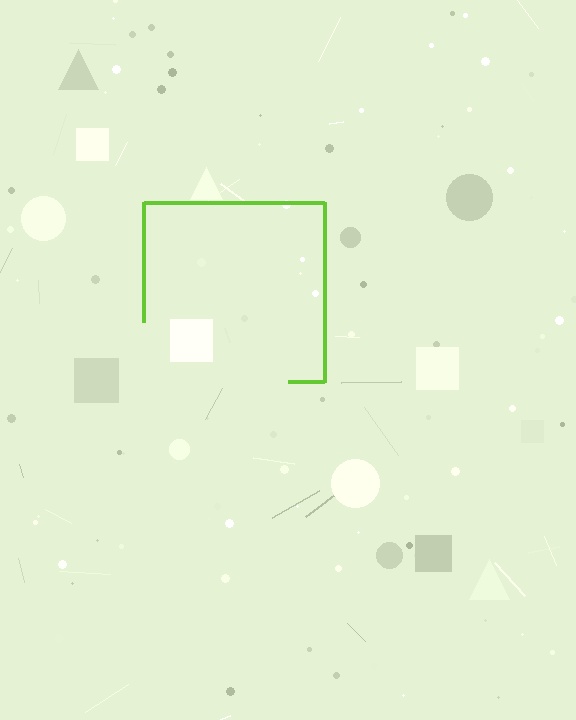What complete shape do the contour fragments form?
The contour fragments form a square.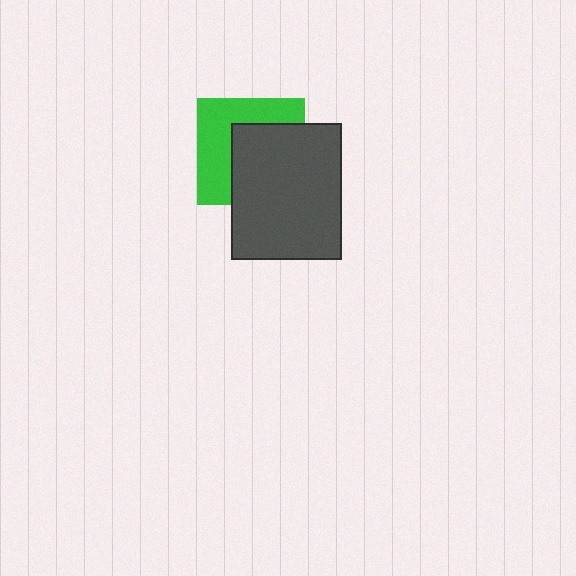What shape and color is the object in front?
The object in front is a dark gray rectangle.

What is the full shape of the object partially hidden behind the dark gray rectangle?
The partially hidden object is a green square.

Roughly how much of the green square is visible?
About half of it is visible (roughly 48%).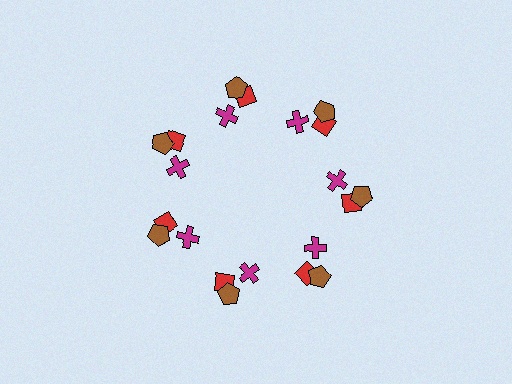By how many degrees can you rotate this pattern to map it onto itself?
The pattern maps onto itself every 51 degrees of rotation.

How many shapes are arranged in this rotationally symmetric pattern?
There are 21 shapes, arranged in 7 groups of 3.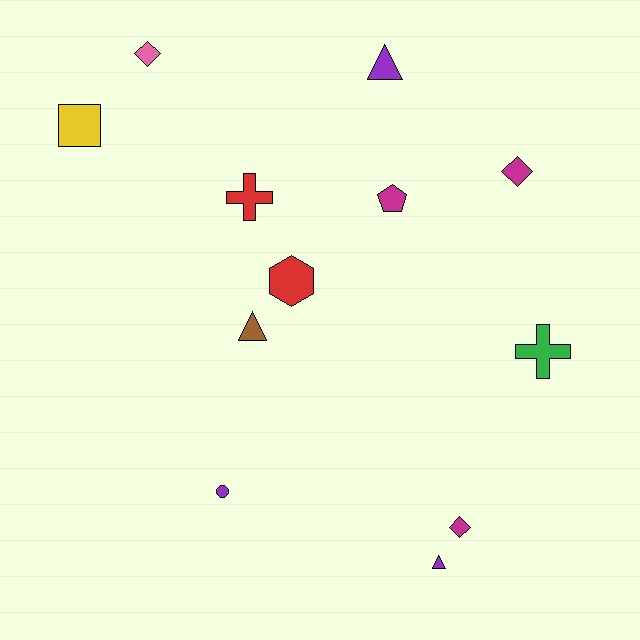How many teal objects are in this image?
There are no teal objects.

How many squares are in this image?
There is 1 square.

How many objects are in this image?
There are 12 objects.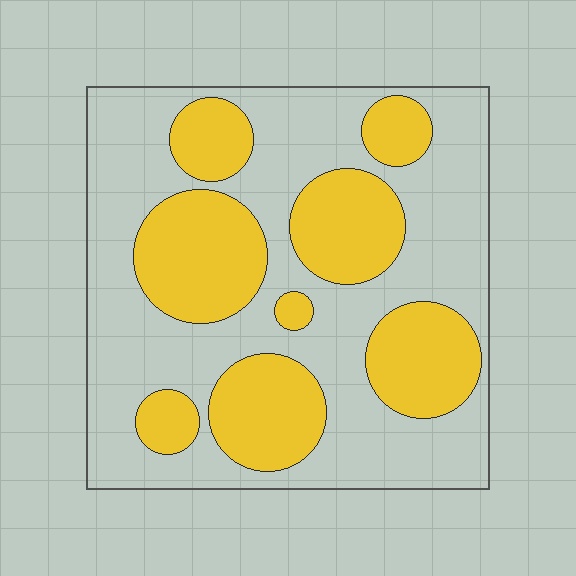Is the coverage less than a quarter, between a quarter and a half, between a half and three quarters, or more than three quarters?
Between a quarter and a half.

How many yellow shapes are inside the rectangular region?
8.